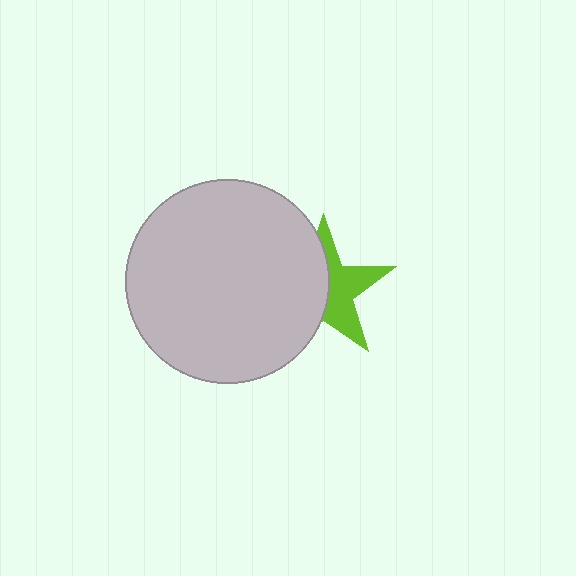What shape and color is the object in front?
The object in front is a light gray circle.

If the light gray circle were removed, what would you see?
You would see the complete lime star.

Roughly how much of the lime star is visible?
About half of it is visible (roughly 48%).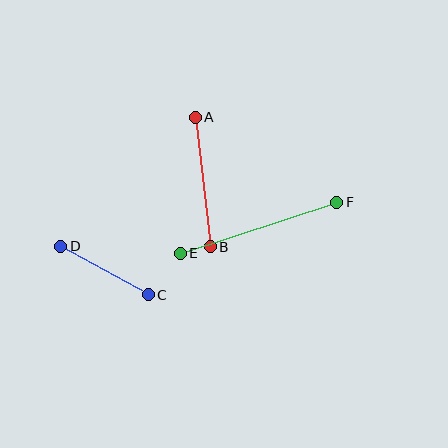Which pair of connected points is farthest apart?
Points E and F are farthest apart.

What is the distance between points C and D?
The distance is approximately 100 pixels.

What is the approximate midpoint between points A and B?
The midpoint is at approximately (203, 182) pixels.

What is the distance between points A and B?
The distance is approximately 130 pixels.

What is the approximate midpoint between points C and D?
The midpoint is at approximately (105, 270) pixels.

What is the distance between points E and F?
The distance is approximately 165 pixels.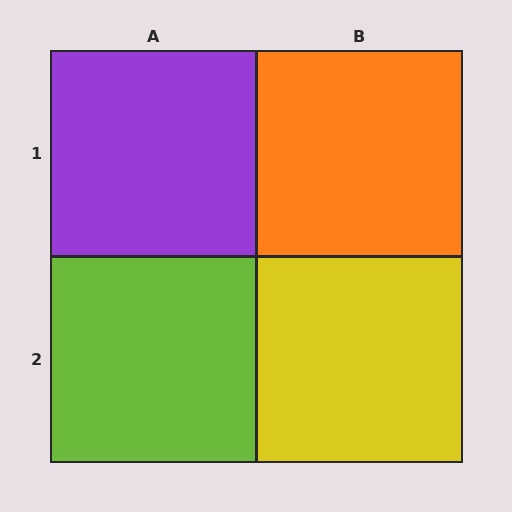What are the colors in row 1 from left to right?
Purple, orange.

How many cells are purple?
1 cell is purple.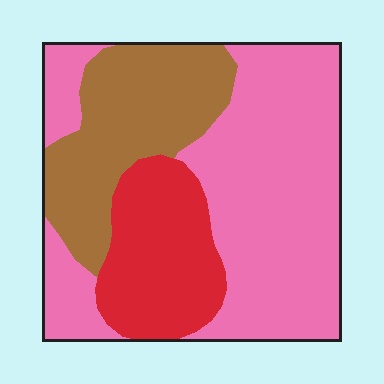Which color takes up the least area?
Red, at roughly 20%.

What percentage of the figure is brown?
Brown covers about 25% of the figure.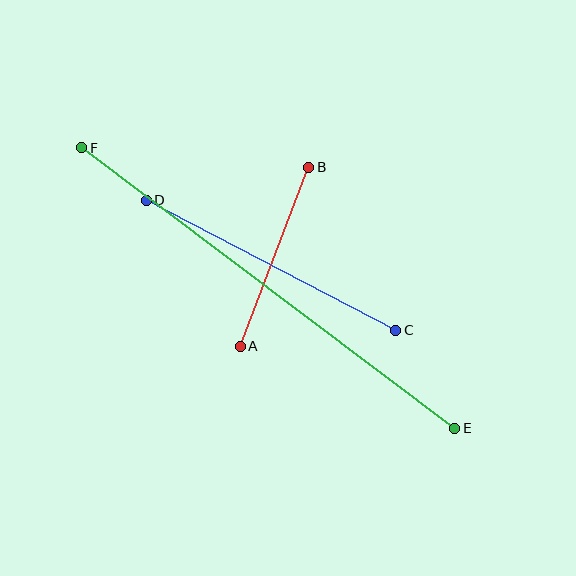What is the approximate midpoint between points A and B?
The midpoint is at approximately (274, 257) pixels.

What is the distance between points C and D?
The distance is approximately 281 pixels.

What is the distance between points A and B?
The distance is approximately 192 pixels.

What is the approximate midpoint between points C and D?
The midpoint is at approximately (271, 265) pixels.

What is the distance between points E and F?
The distance is approximately 467 pixels.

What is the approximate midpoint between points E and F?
The midpoint is at approximately (268, 288) pixels.